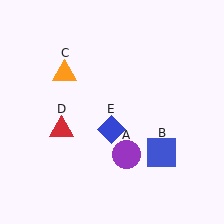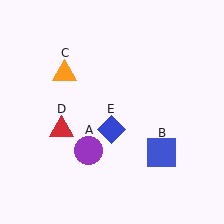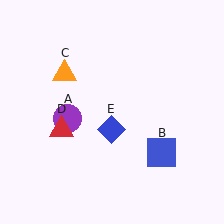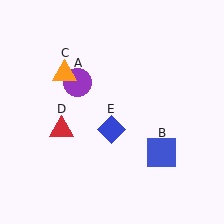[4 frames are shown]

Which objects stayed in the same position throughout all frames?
Blue square (object B) and orange triangle (object C) and red triangle (object D) and blue diamond (object E) remained stationary.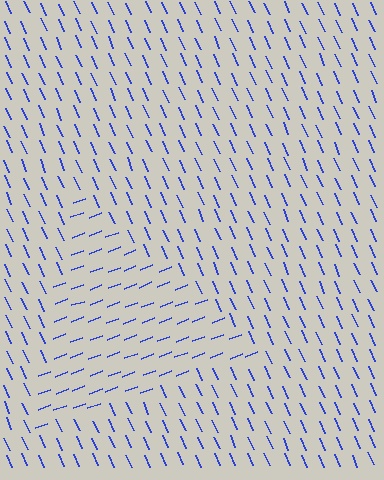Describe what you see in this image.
The image is filled with small blue line segments. A triangle region in the image has lines oriented differently from the surrounding lines, creating a visible texture boundary.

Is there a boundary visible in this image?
Yes, there is a texture boundary formed by a change in line orientation.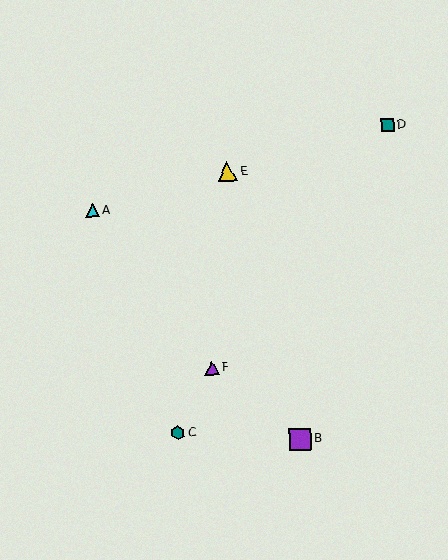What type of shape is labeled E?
Shape E is a yellow triangle.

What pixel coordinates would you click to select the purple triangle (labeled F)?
Click at (212, 368) to select the purple triangle F.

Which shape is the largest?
The purple square (labeled B) is the largest.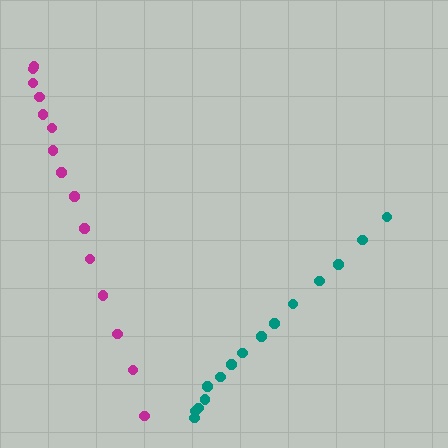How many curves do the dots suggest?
There are 2 distinct paths.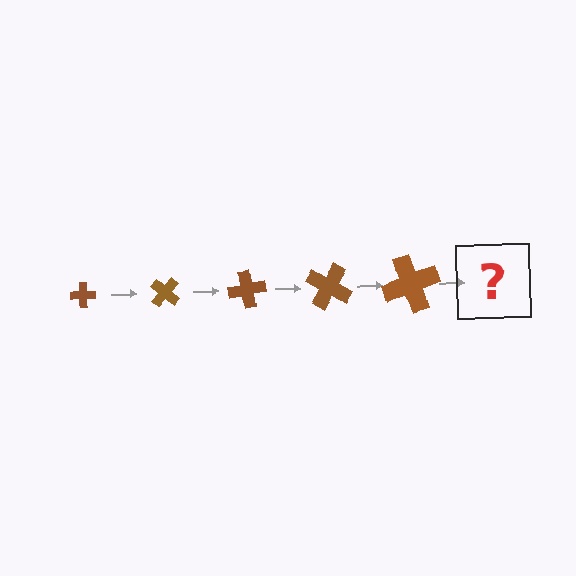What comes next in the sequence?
The next element should be a cross, larger than the previous one and rotated 200 degrees from the start.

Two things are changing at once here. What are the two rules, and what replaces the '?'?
The two rules are that the cross grows larger each step and it rotates 40 degrees each step. The '?' should be a cross, larger than the previous one and rotated 200 degrees from the start.